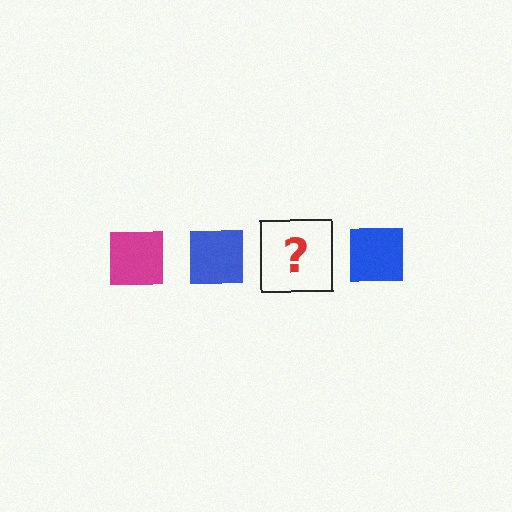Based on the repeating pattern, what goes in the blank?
The blank should be a magenta square.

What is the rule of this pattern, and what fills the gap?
The rule is that the pattern cycles through magenta, blue squares. The gap should be filled with a magenta square.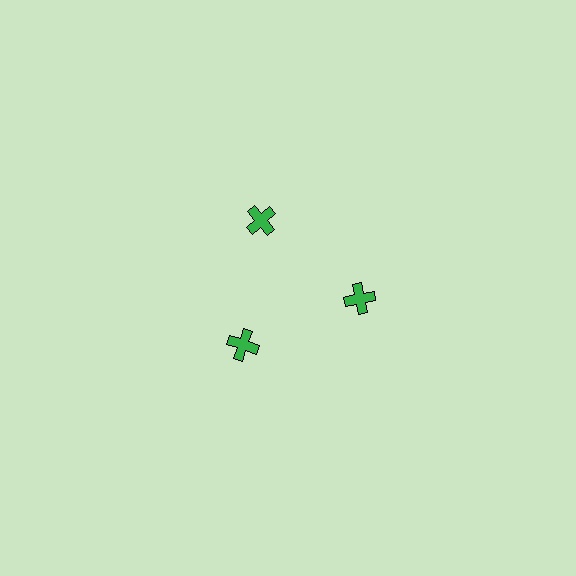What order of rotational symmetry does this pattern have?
This pattern has 3-fold rotational symmetry.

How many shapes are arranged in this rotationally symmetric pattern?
There are 3 shapes, arranged in 3 groups of 1.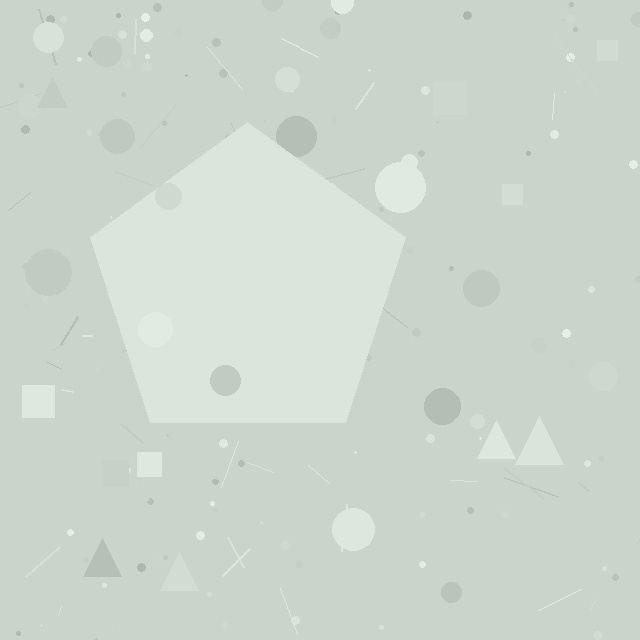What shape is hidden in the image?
A pentagon is hidden in the image.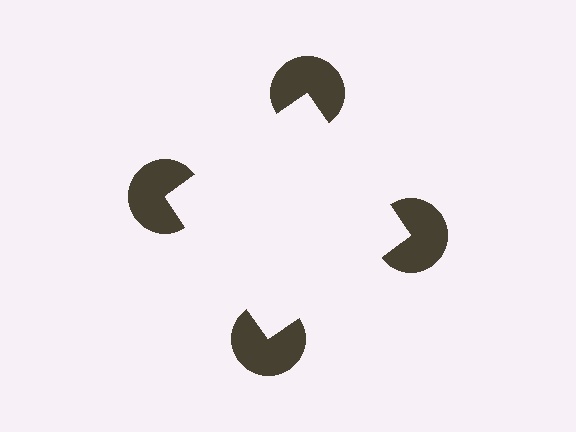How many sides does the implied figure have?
4 sides.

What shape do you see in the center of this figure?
An illusory square — its edges are inferred from the aligned wedge cuts in the pac-man discs, not physically drawn.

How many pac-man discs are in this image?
There are 4 — one at each vertex of the illusory square.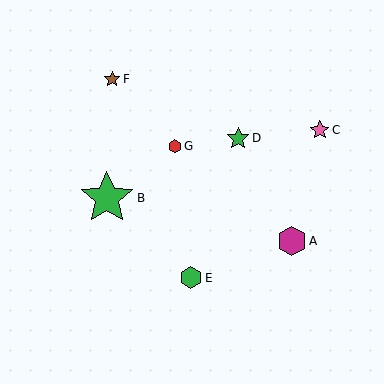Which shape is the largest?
The green star (labeled B) is the largest.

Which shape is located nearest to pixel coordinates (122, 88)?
The brown star (labeled F) at (112, 79) is nearest to that location.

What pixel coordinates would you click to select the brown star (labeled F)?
Click at (112, 79) to select the brown star F.